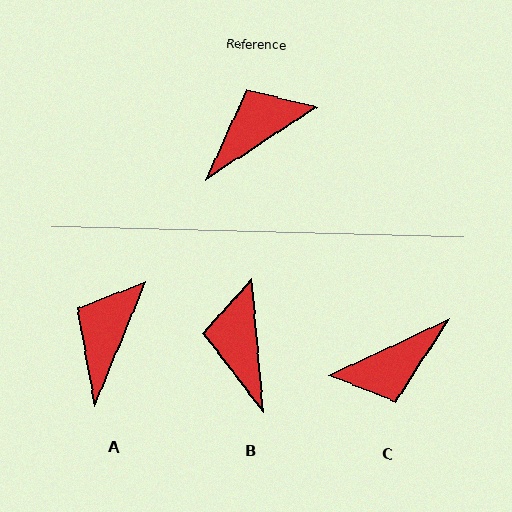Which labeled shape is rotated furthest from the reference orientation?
C, about 172 degrees away.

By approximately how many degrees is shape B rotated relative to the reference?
Approximately 62 degrees counter-clockwise.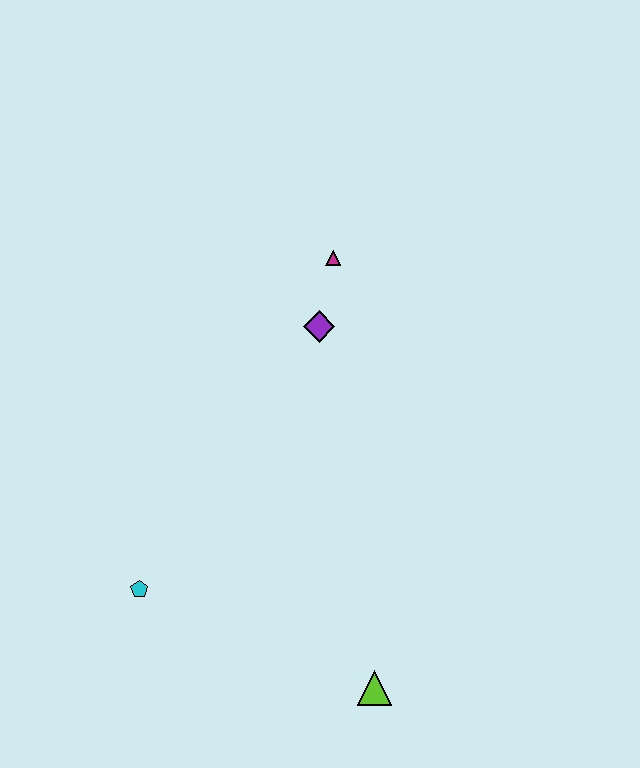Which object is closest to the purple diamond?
The magenta triangle is closest to the purple diamond.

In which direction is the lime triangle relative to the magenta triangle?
The lime triangle is below the magenta triangle.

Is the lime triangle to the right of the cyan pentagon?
Yes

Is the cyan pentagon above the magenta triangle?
No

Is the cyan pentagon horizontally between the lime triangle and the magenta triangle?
No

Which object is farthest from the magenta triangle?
The lime triangle is farthest from the magenta triangle.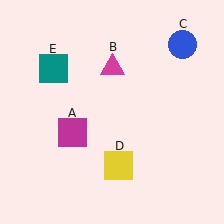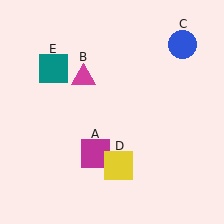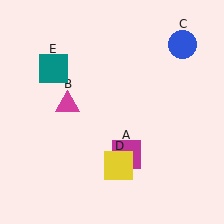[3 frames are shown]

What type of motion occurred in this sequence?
The magenta square (object A), magenta triangle (object B) rotated counterclockwise around the center of the scene.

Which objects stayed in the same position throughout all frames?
Blue circle (object C) and yellow square (object D) and teal square (object E) remained stationary.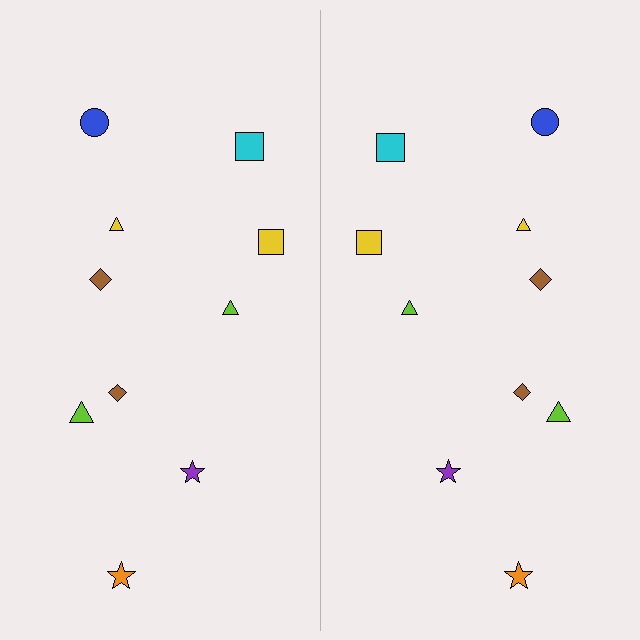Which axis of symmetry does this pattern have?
The pattern has a vertical axis of symmetry running through the center of the image.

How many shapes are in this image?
There are 20 shapes in this image.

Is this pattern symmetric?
Yes, this pattern has bilateral (reflection) symmetry.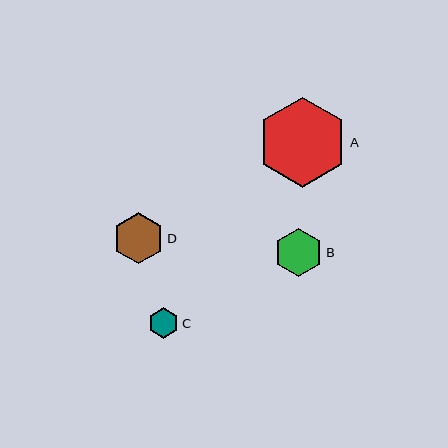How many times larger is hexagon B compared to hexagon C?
Hexagon B is approximately 1.6 times the size of hexagon C.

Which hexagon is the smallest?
Hexagon C is the smallest with a size of approximately 31 pixels.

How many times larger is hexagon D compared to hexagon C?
Hexagon D is approximately 1.7 times the size of hexagon C.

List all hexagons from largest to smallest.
From largest to smallest: A, D, B, C.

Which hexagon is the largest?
Hexagon A is the largest with a size of approximately 90 pixels.